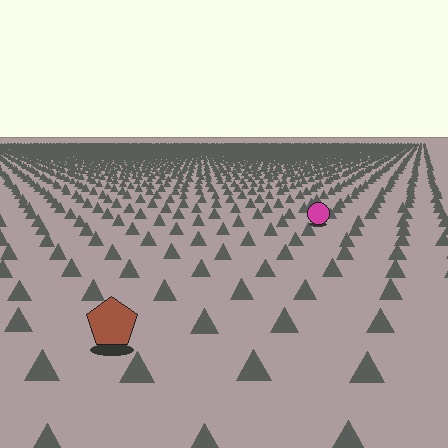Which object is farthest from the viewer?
The magenta circle is farthest from the viewer. It appears smaller and the ground texture around it is denser.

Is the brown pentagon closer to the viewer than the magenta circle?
Yes. The brown pentagon is closer — you can tell from the texture gradient: the ground texture is coarser near it.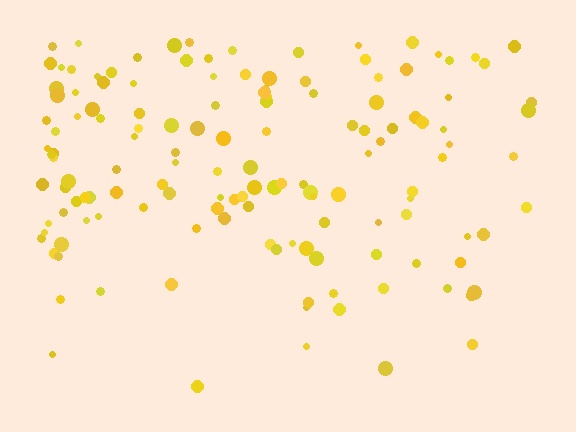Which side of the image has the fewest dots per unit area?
The bottom.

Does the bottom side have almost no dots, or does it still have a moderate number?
Still a moderate number, just noticeably fewer than the top.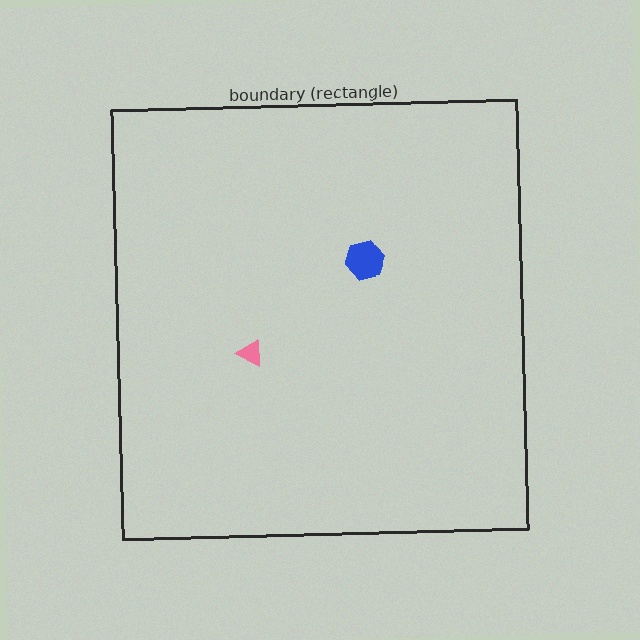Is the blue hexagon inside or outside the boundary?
Inside.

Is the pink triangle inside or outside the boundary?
Inside.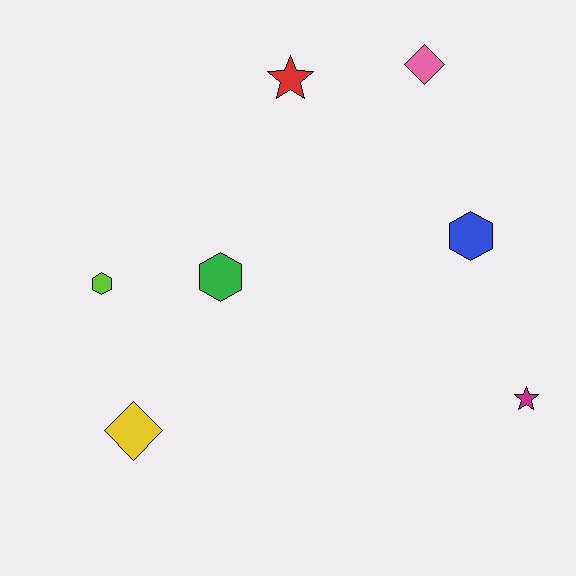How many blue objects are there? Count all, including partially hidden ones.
There is 1 blue object.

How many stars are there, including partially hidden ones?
There are 2 stars.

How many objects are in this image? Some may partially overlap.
There are 7 objects.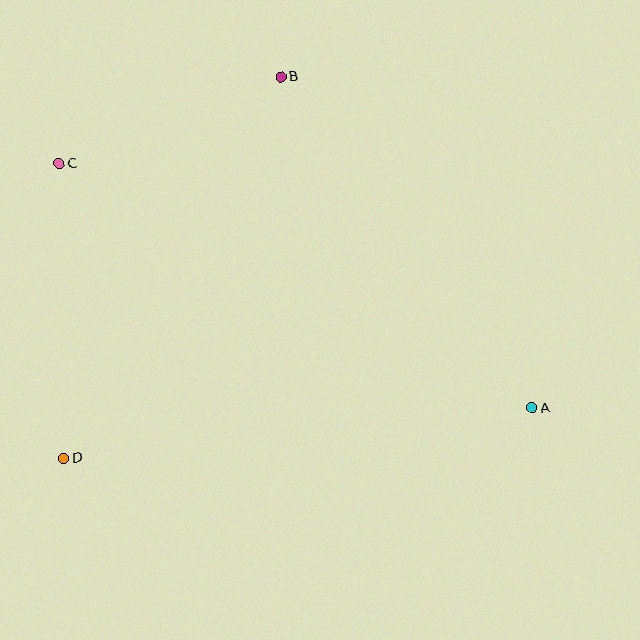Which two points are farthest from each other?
Points A and C are farthest from each other.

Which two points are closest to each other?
Points B and C are closest to each other.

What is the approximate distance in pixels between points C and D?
The distance between C and D is approximately 295 pixels.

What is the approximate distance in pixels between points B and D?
The distance between B and D is approximately 439 pixels.